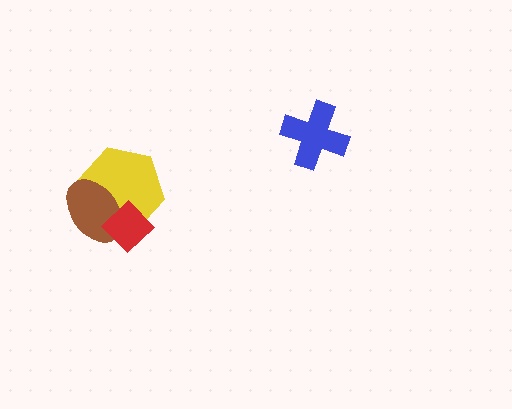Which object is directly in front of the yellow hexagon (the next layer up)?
The brown ellipse is directly in front of the yellow hexagon.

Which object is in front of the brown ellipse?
The red diamond is in front of the brown ellipse.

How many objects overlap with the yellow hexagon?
2 objects overlap with the yellow hexagon.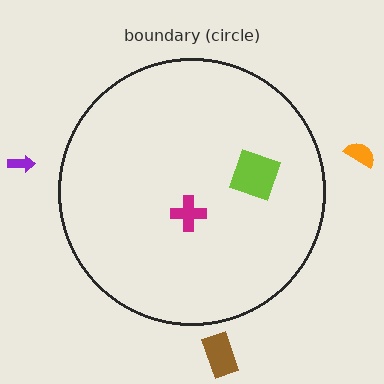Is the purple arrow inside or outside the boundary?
Outside.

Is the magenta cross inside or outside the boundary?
Inside.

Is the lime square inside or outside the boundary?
Inside.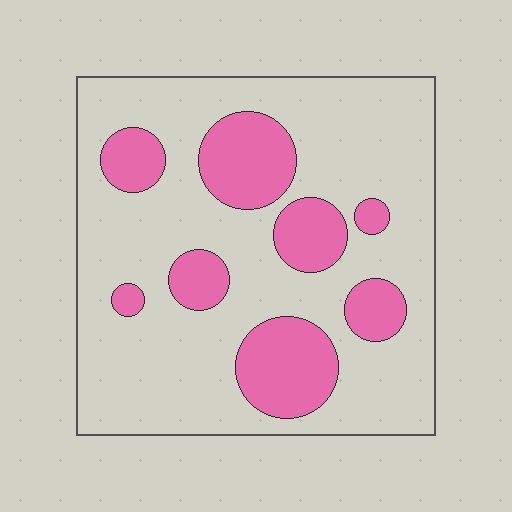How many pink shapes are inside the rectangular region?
8.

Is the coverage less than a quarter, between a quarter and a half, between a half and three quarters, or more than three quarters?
Less than a quarter.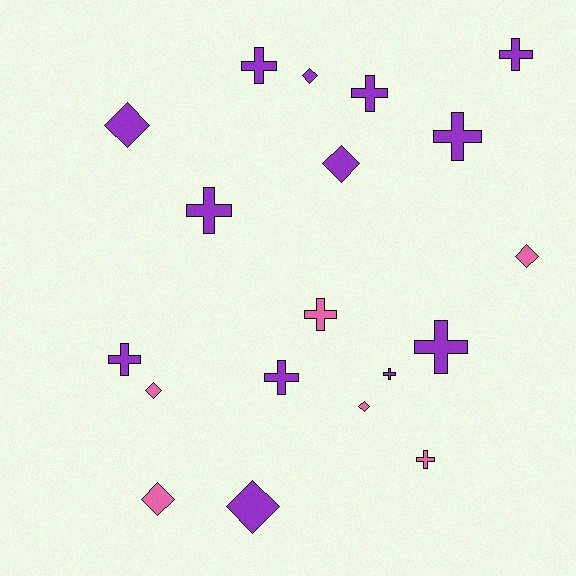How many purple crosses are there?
There are 9 purple crosses.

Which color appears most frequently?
Purple, with 13 objects.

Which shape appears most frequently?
Cross, with 11 objects.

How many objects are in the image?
There are 19 objects.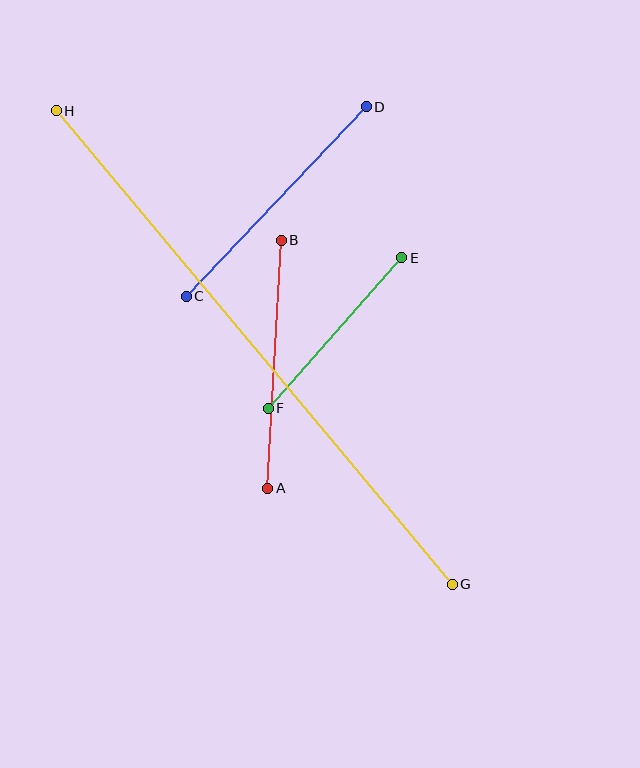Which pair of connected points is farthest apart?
Points G and H are farthest apart.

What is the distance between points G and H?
The distance is approximately 617 pixels.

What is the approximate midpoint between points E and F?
The midpoint is at approximately (335, 333) pixels.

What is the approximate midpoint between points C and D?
The midpoint is at approximately (276, 202) pixels.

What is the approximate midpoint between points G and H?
The midpoint is at approximately (254, 347) pixels.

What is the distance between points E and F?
The distance is approximately 201 pixels.